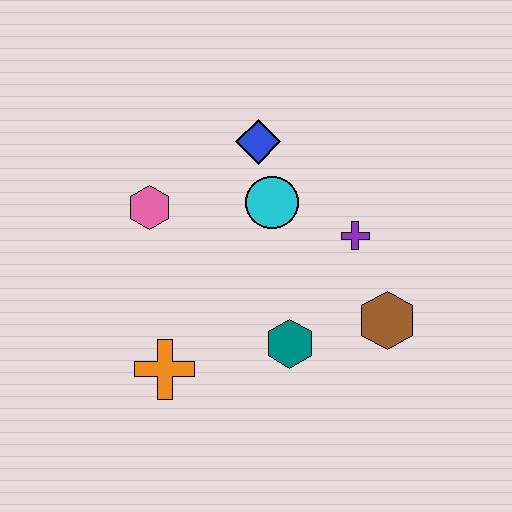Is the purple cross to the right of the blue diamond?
Yes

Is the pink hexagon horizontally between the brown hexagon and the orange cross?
No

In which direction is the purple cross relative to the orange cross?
The purple cross is to the right of the orange cross.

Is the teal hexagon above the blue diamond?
No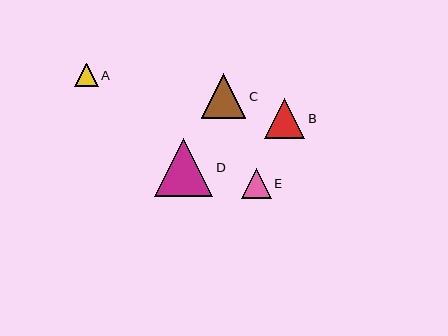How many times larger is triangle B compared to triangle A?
Triangle B is approximately 1.7 times the size of triangle A.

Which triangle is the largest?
Triangle D is the largest with a size of approximately 58 pixels.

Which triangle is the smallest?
Triangle A is the smallest with a size of approximately 23 pixels.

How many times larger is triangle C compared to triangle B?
Triangle C is approximately 1.1 times the size of triangle B.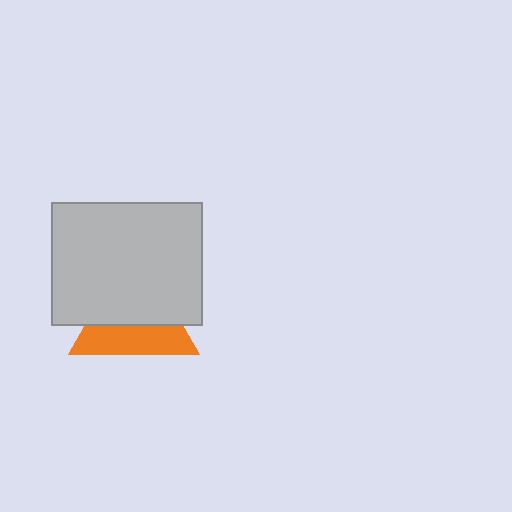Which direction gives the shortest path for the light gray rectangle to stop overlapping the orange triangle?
Moving up gives the shortest separation.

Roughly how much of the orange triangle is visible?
About half of it is visible (roughly 45%).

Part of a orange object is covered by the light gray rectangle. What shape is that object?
It is a triangle.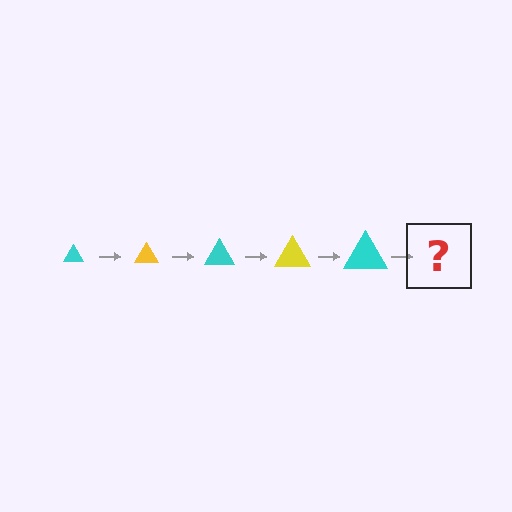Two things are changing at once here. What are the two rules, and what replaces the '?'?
The two rules are that the triangle grows larger each step and the color cycles through cyan and yellow. The '?' should be a yellow triangle, larger than the previous one.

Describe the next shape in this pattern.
It should be a yellow triangle, larger than the previous one.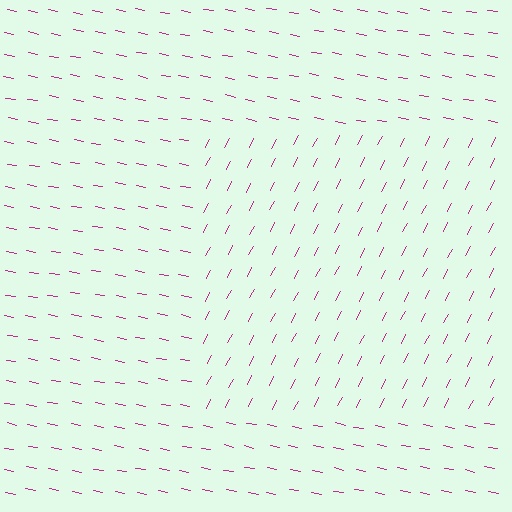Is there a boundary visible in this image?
Yes, there is a texture boundary formed by a change in line orientation.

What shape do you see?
I see a rectangle.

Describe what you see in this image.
The image is filled with small magenta line segments. A rectangle region in the image has lines oriented differently from the surrounding lines, creating a visible texture boundary.